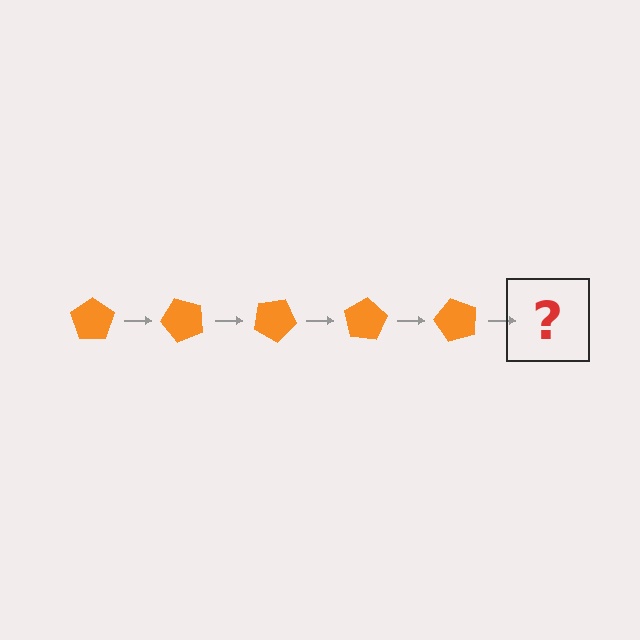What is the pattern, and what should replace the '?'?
The pattern is that the pentagon rotates 50 degrees each step. The '?' should be an orange pentagon rotated 250 degrees.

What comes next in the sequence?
The next element should be an orange pentagon rotated 250 degrees.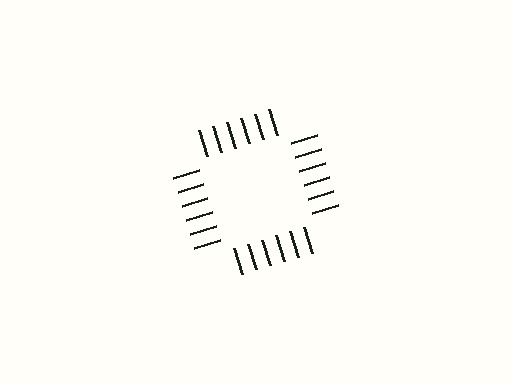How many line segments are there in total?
24 — 6 along each of the 4 edges.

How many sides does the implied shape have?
4 sides — the line-ends trace a square.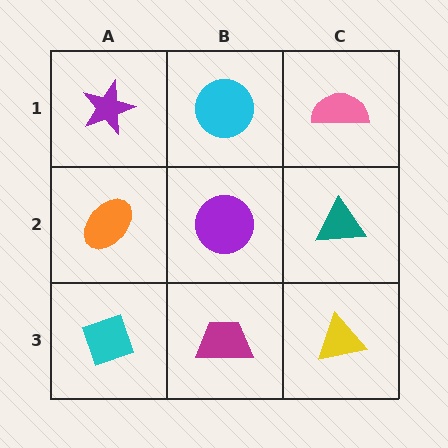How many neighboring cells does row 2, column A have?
3.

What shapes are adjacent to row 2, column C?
A pink semicircle (row 1, column C), a yellow triangle (row 3, column C), a purple circle (row 2, column B).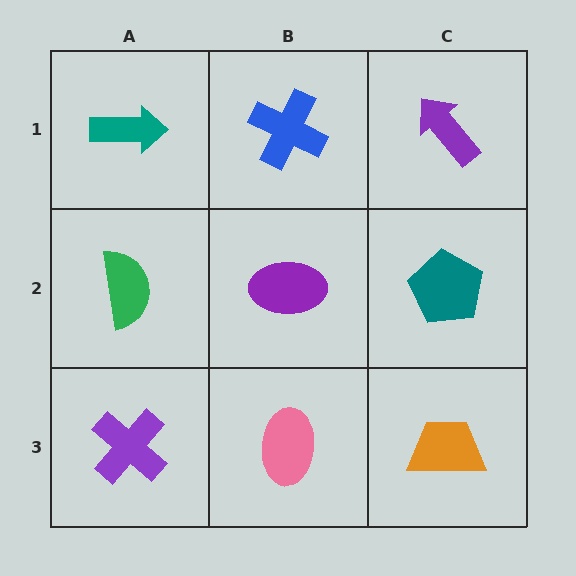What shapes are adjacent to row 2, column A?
A teal arrow (row 1, column A), a purple cross (row 3, column A), a purple ellipse (row 2, column B).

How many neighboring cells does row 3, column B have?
3.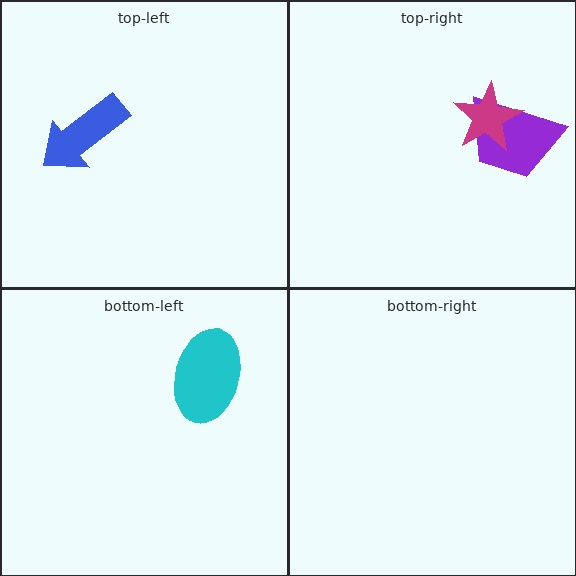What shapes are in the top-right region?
The purple trapezoid, the magenta star.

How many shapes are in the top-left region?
1.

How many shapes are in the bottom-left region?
1.